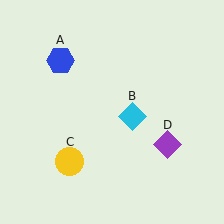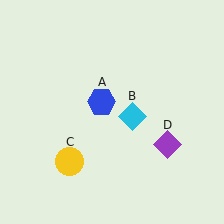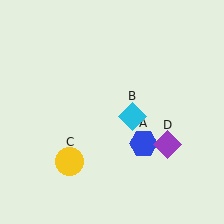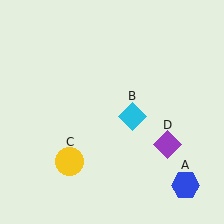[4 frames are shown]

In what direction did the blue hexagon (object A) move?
The blue hexagon (object A) moved down and to the right.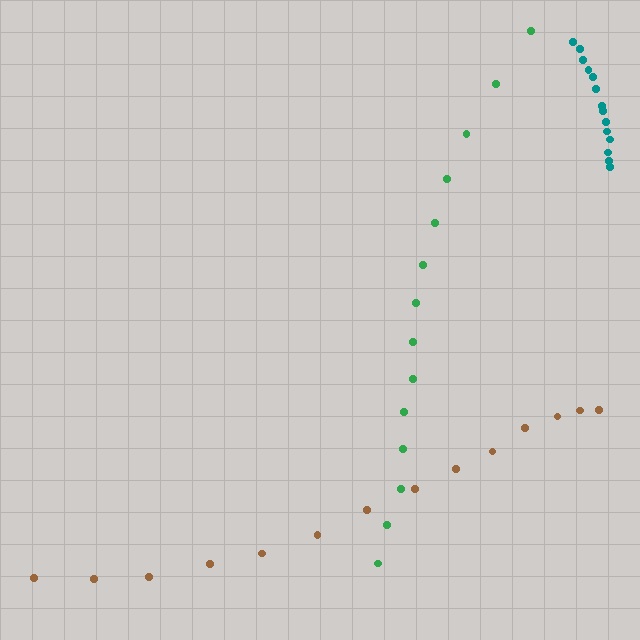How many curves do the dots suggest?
There are 3 distinct paths.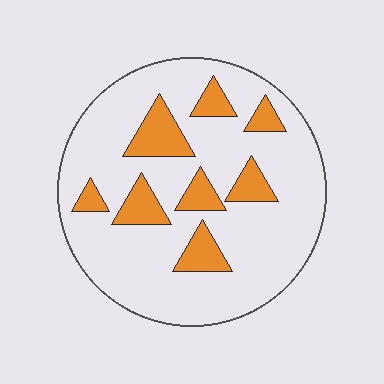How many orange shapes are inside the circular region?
8.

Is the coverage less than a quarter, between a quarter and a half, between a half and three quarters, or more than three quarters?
Less than a quarter.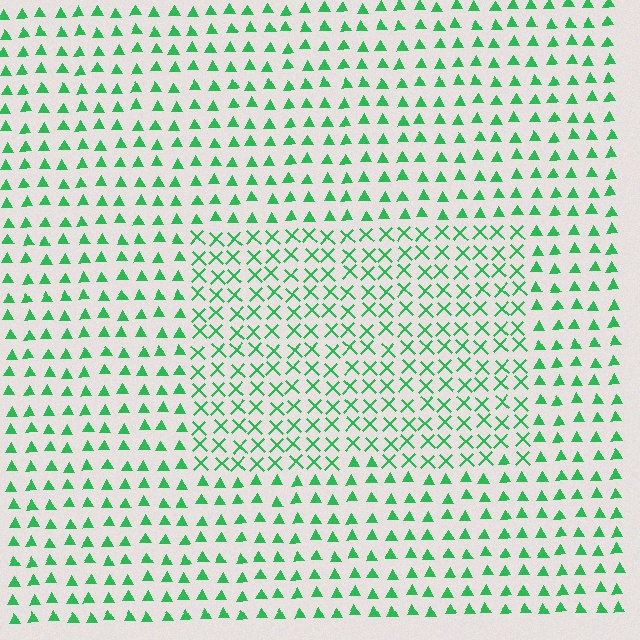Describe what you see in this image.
The image is filled with small green elements arranged in a uniform grid. A rectangle-shaped region contains X marks, while the surrounding area contains triangles. The boundary is defined purely by the change in element shape.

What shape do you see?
I see a rectangle.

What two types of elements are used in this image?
The image uses X marks inside the rectangle region and triangles outside it.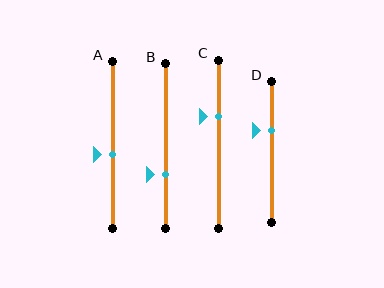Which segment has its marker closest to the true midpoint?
Segment A has its marker closest to the true midpoint.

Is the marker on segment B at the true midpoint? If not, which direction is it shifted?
No, the marker on segment B is shifted downward by about 17% of the segment length.